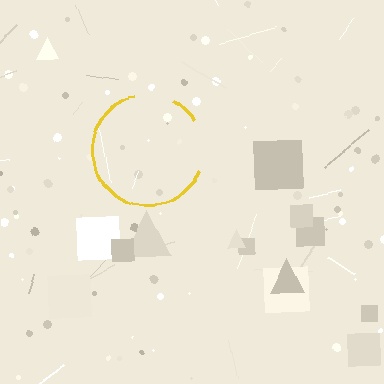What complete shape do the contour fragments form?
The contour fragments form a circle.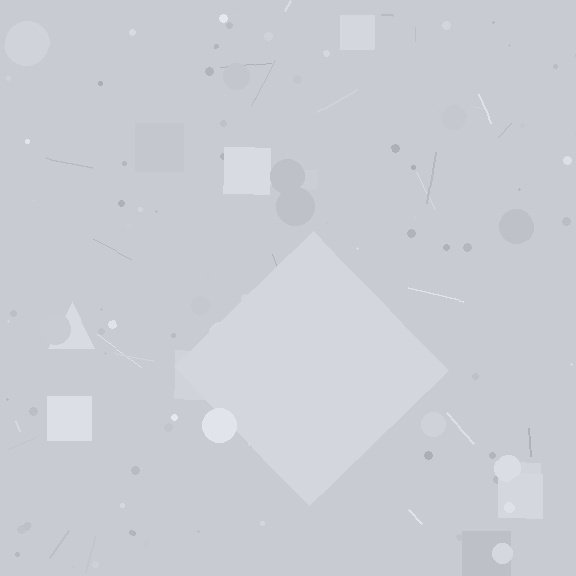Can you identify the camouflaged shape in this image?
The camouflaged shape is a diamond.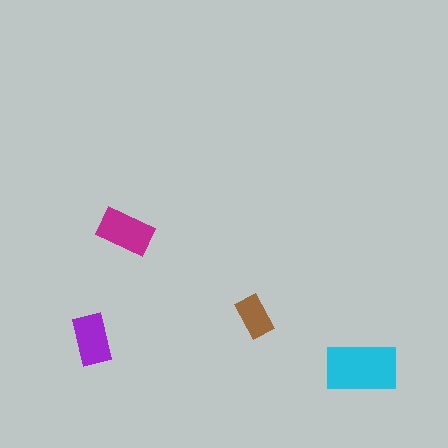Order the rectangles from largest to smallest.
the cyan one, the magenta one, the purple one, the brown one.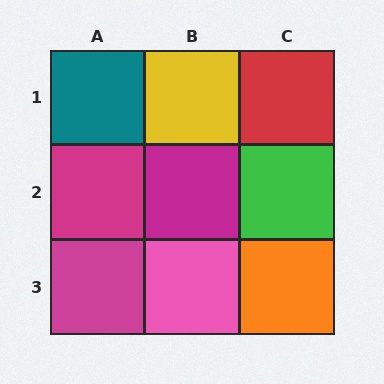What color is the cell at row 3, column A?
Magenta.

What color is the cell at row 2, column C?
Green.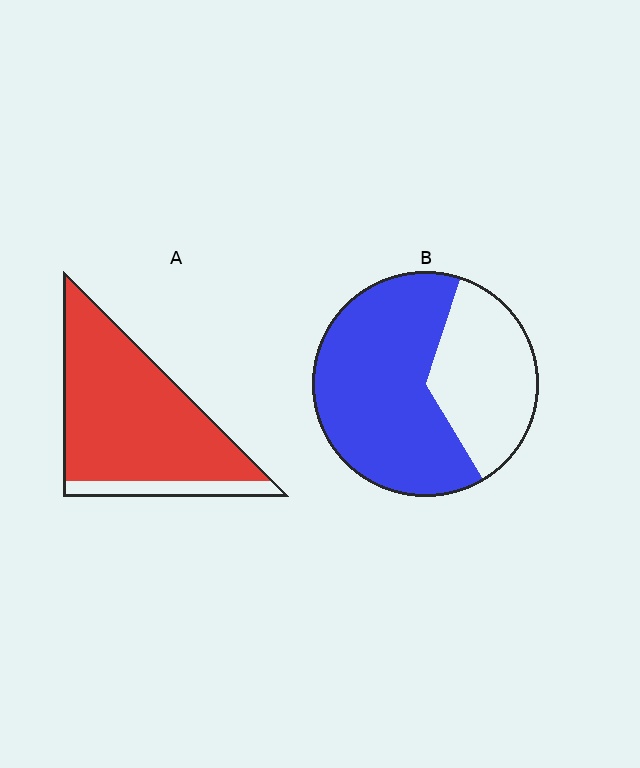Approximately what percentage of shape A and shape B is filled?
A is approximately 85% and B is approximately 65%.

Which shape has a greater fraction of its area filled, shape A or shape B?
Shape A.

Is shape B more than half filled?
Yes.